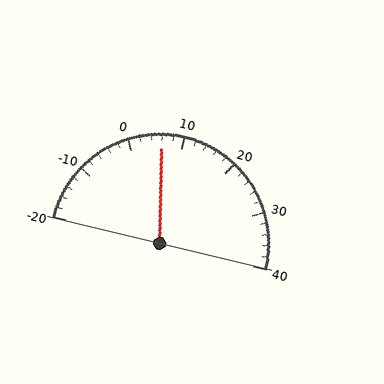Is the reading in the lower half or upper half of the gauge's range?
The reading is in the lower half of the range (-20 to 40).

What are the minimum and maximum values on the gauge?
The gauge ranges from -20 to 40.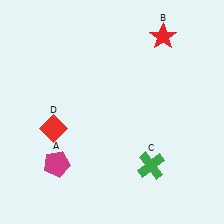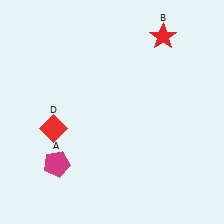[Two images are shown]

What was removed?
The green cross (C) was removed in Image 2.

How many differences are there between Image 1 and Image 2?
There is 1 difference between the two images.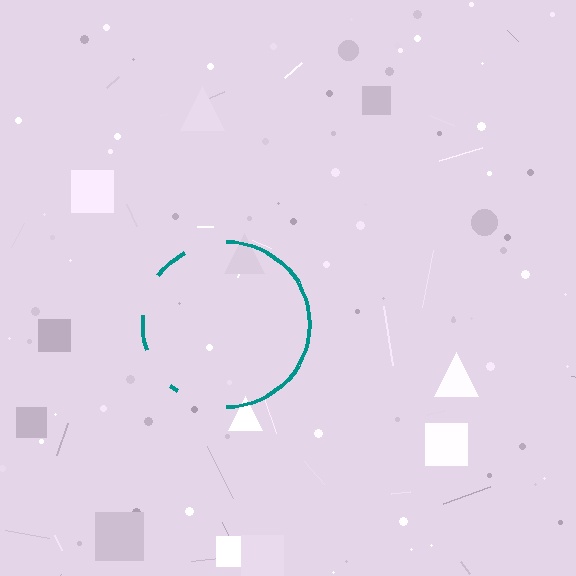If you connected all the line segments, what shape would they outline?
They would outline a circle.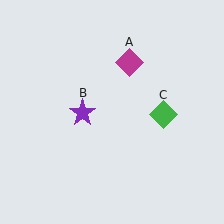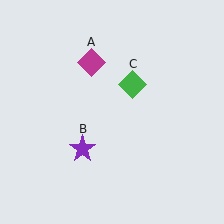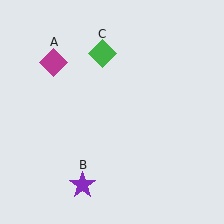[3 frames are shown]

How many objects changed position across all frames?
3 objects changed position: magenta diamond (object A), purple star (object B), green diamond (object C).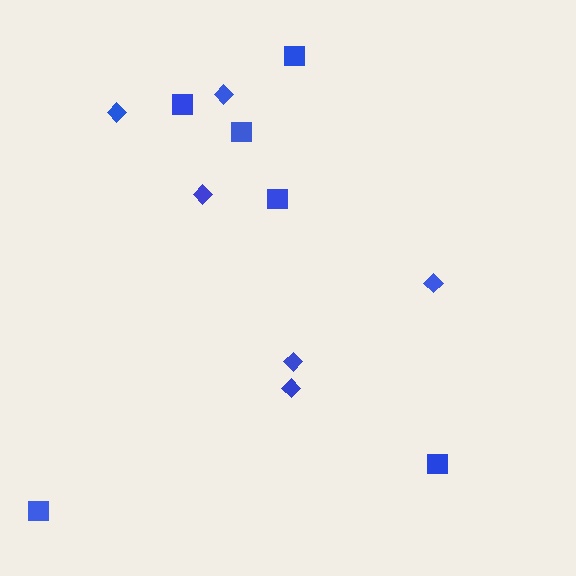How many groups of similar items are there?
There are 2 groups: one group of squares (6) and one group of diamonds (6).